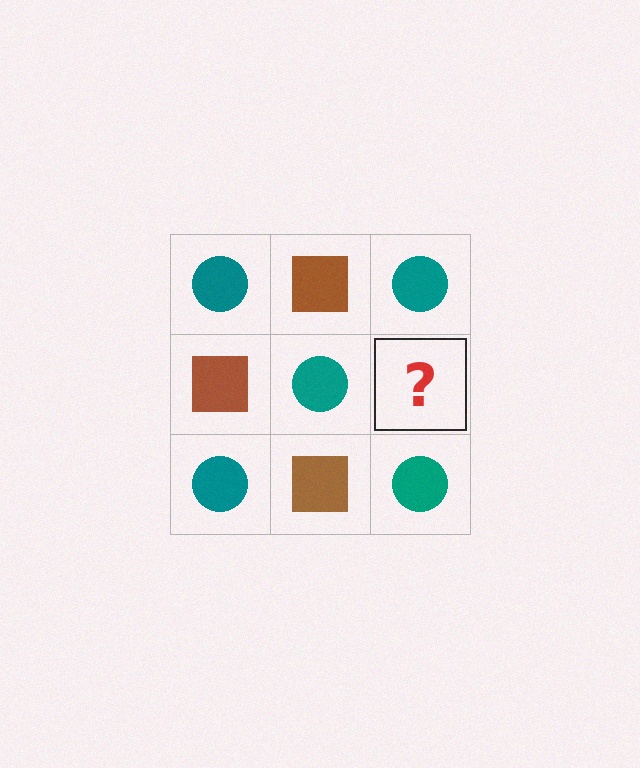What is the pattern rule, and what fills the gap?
The rule is that it alternates teal circle and brown square in a checkerboard pattern. The gap should be filled with a brown square.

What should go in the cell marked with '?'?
The missing cell should contain a brown square.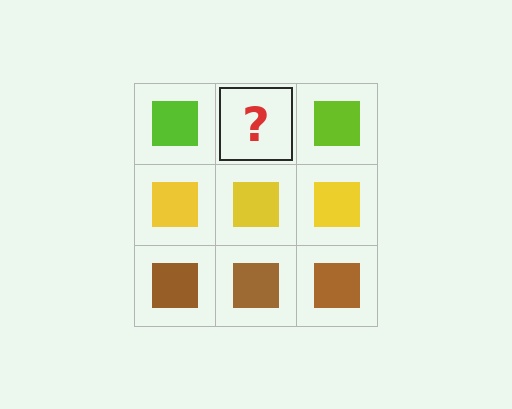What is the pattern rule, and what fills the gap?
The rule is that each row has a consistent color. The gap should be filled with a lime square.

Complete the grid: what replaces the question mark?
The question mark should be replaced with a lime square.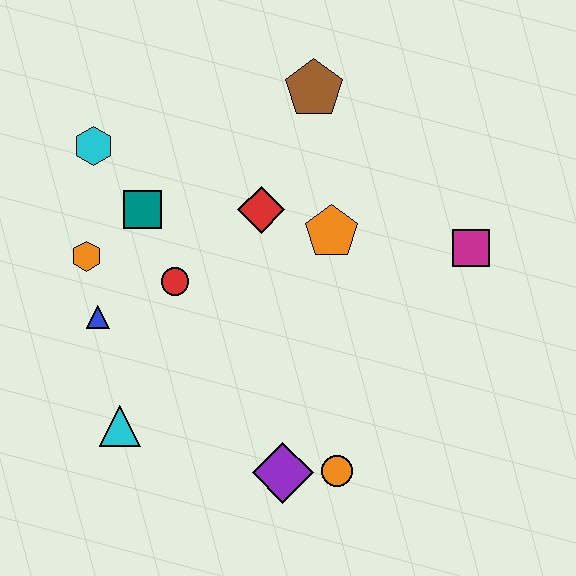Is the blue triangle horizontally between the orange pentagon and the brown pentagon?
No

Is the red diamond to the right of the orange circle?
No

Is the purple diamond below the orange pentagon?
Yes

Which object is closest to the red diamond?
The orange pentagon is closest to the red diamond.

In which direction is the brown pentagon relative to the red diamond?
The brown pentagon is above the red diamond.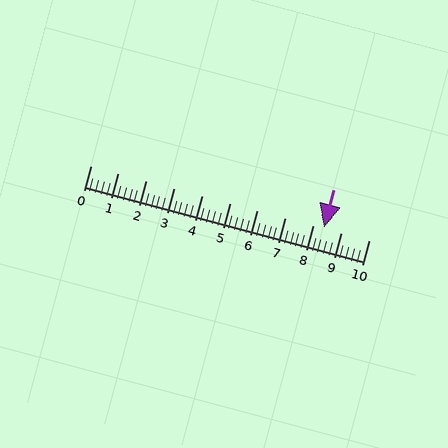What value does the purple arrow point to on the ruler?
The purple arrow points to approximately 8.4.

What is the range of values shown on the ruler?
The ruler shows values from 0 to 10.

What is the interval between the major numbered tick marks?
The major tick marks are spaced 1 units apart.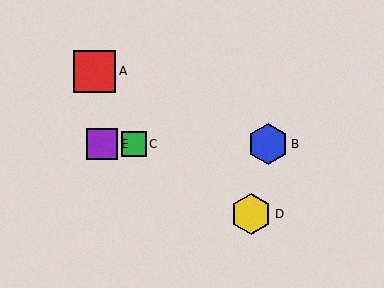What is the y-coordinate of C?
Object C is at y≈144.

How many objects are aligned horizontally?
3 objects (B, C, E) are aligned horizontally.